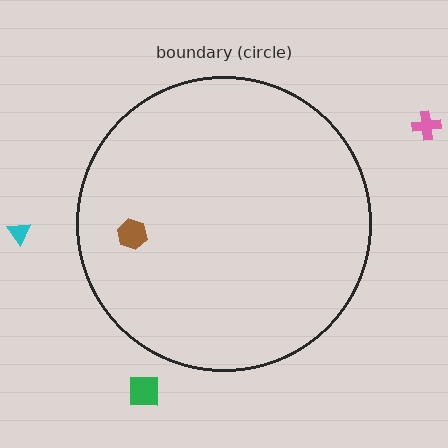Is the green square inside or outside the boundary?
Outside.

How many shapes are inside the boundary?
1 inside, 3 outside.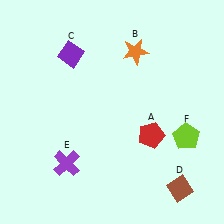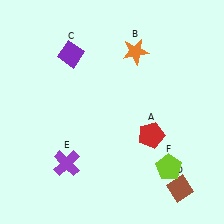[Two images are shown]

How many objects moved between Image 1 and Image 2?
1 object moved between the two images.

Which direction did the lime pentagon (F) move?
The lime pentagon (F) moved down.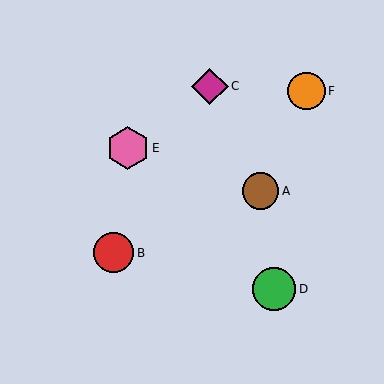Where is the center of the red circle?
The center of the red circle is at (114, 253).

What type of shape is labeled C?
Shape C is a magenta diamond.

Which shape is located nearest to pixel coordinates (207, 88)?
The magenta diamond (labeled C) at (210, 86) is nearest to that location.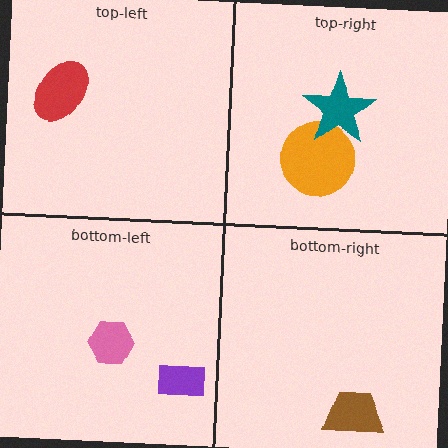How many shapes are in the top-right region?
2.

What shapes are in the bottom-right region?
The brown trapezoid.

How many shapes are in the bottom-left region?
2.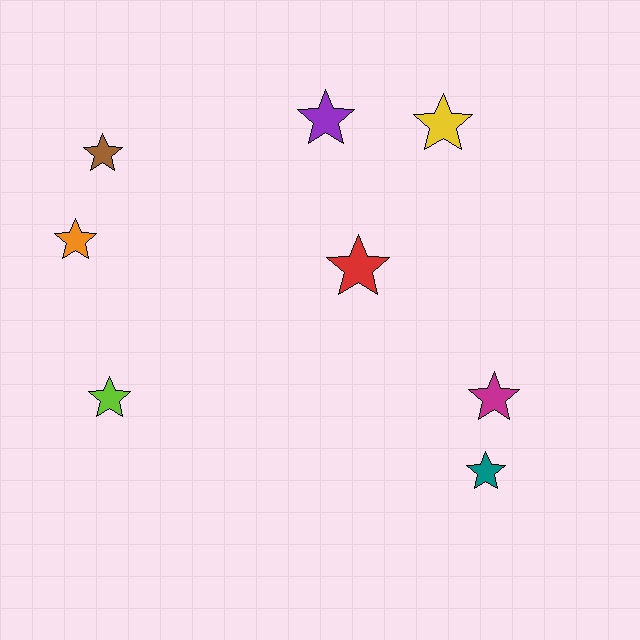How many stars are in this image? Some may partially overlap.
There are 8 stars.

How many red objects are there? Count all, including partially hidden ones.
There is 1 red object.